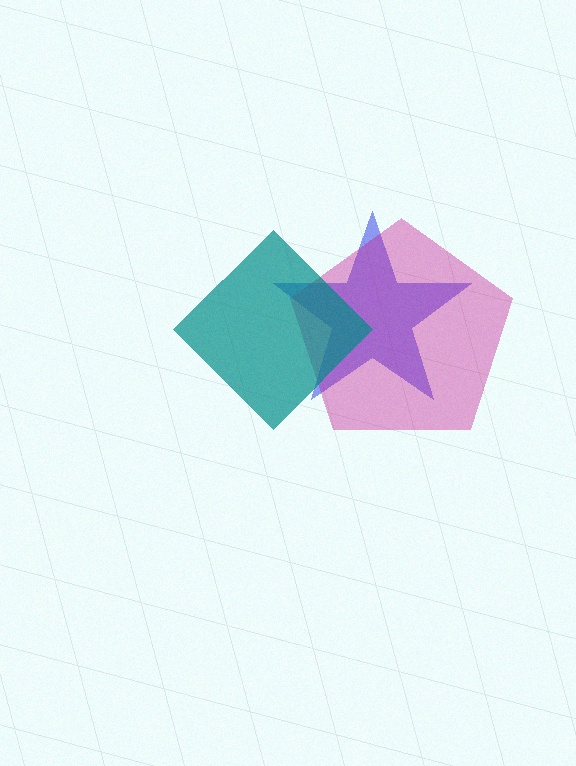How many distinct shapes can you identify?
There are 3 distinct shapes: a blue star, a magenta pentagon, a teal diamond.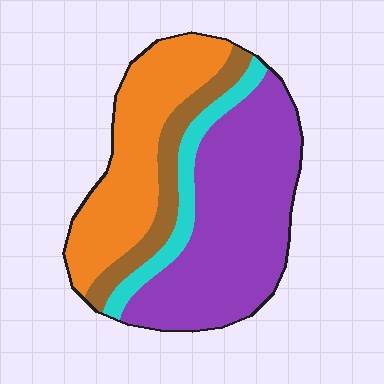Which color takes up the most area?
Purple, at roughly 45%.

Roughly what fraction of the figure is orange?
Orange covers roughly 30% of the figure.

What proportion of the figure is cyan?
Cyan covers 10% of the figure.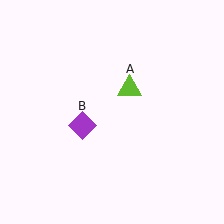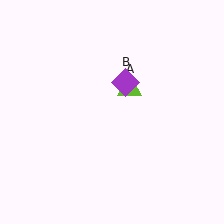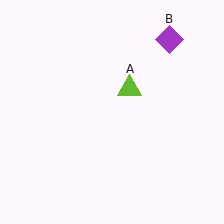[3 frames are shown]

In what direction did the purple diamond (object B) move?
The purple diamond (object B) moved up and to the right.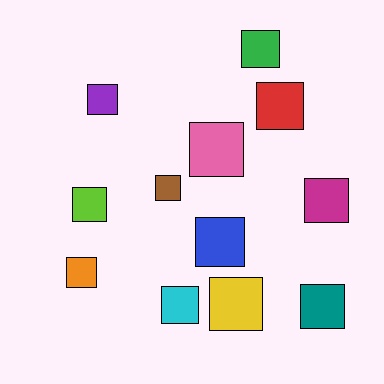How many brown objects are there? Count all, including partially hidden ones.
There is 1 brown object.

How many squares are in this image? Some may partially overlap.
There are 12 squares.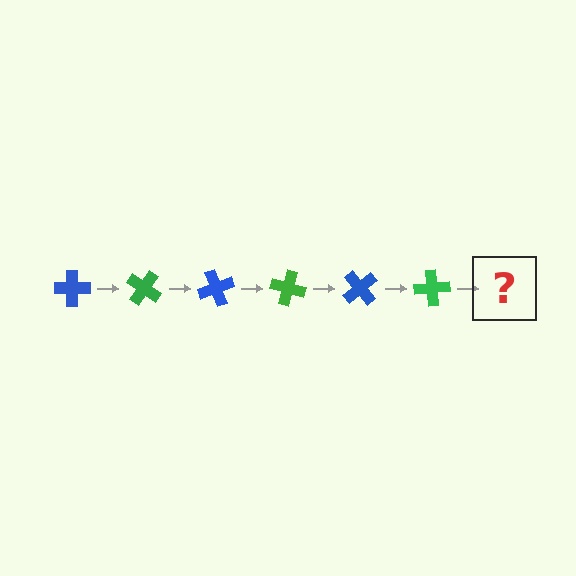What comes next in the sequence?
The next element should be a blue cross, rotated 210 degrees from the start.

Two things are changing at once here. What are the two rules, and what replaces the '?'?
The two rules are that it rotates 35 degrees each step and the color cycles through blue and green. The '?' should be a blue cross, rotated 210 degrees from the start.